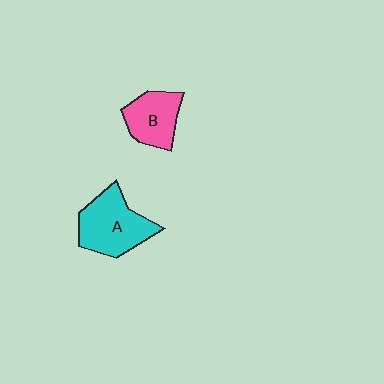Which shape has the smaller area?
Shape B (pink).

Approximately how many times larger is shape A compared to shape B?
Approximately 1.4 times.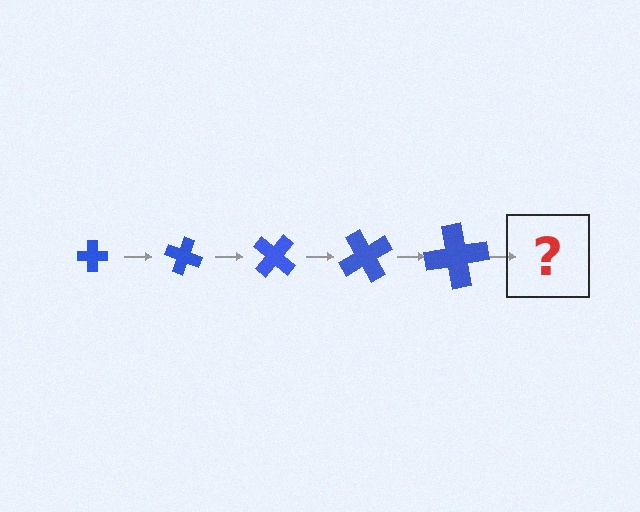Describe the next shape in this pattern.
It should be a cross, larger than the previous one and rotated 100 degrees from the start.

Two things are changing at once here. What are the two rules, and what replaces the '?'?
The two rules are that the cross grows larger each step and it rotates 20 degrees each step. The '?' should be a cross, larger than the previous one and rotated 100 degrees from the start.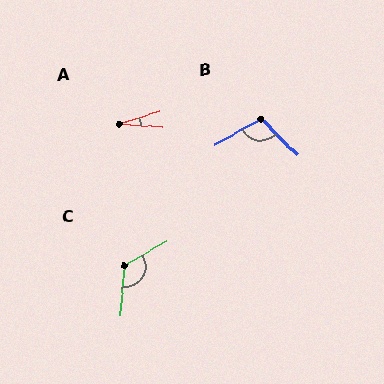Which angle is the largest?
C, at approximately 125 degrees.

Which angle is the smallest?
A, at approximately 21 degrees.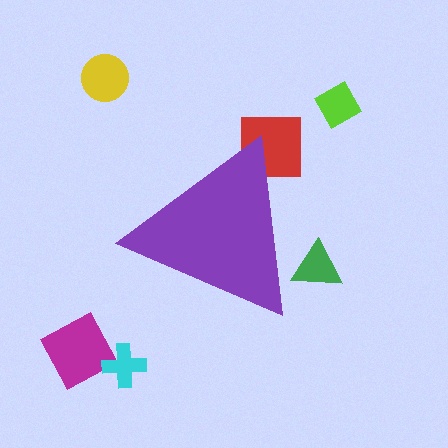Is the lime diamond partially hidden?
No, the lime diamond is fully visible.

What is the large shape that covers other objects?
A purple triangle.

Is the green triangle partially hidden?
Yes, the green triangle is partially hidden behind the purple triangle.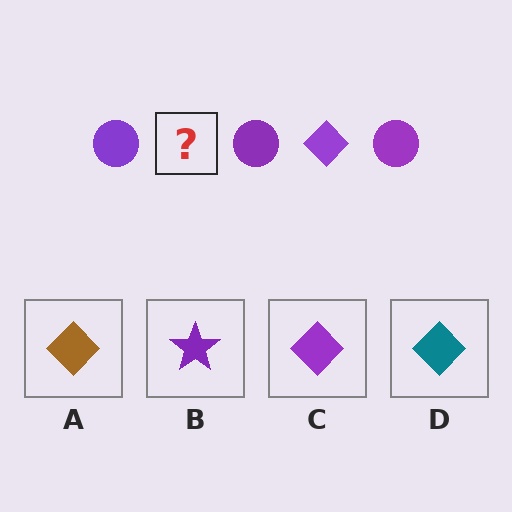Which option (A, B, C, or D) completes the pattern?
C.